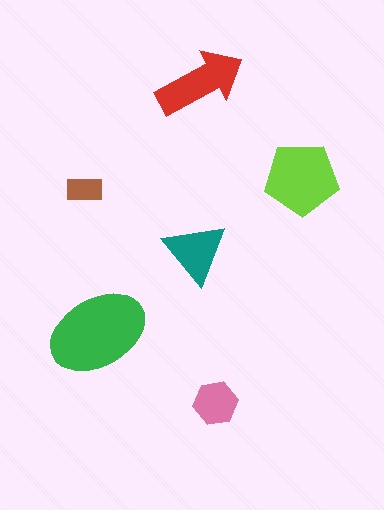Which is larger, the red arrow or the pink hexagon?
The red arrow.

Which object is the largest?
The green ellipse.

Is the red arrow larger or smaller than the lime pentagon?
Smaller.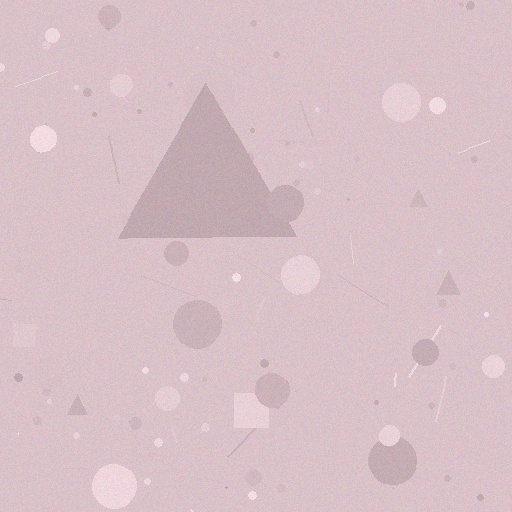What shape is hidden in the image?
A triangle is hidden in the image.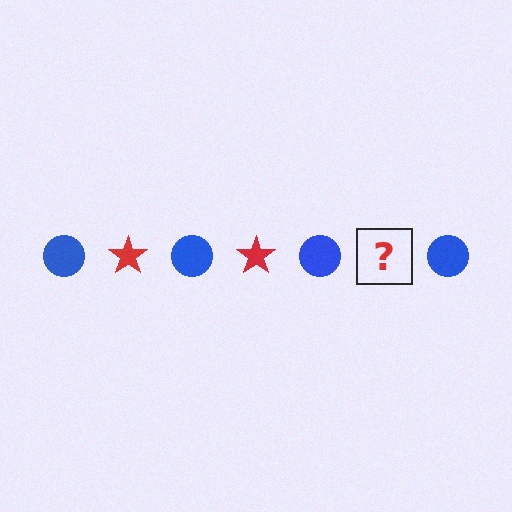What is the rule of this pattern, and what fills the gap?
The rule is that the pattern alternates between blue circle and red star. The gap should be filled with a red star.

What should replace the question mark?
The question mark should be replaced with a red star.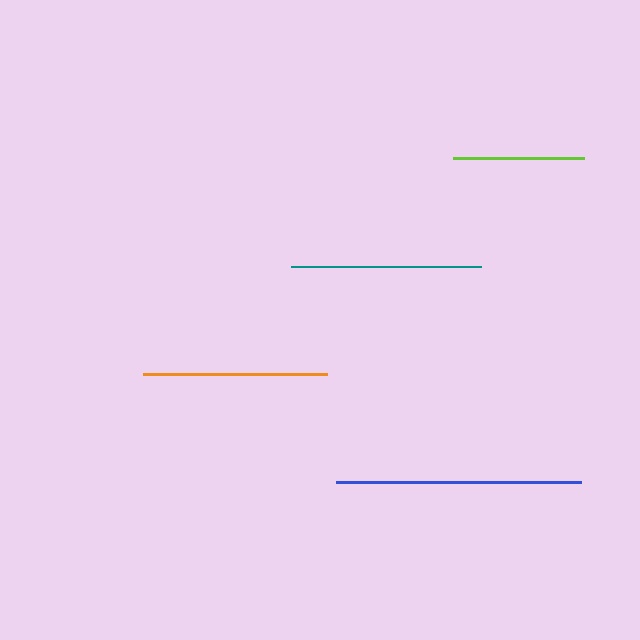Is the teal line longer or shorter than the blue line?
The blue line is longer than the teal line.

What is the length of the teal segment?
The teal segment is approximately 189 pixels long.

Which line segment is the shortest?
The lime line is the shortest at approximately 131 pixels.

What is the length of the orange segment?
The orange segment is approximately 184 pixels long.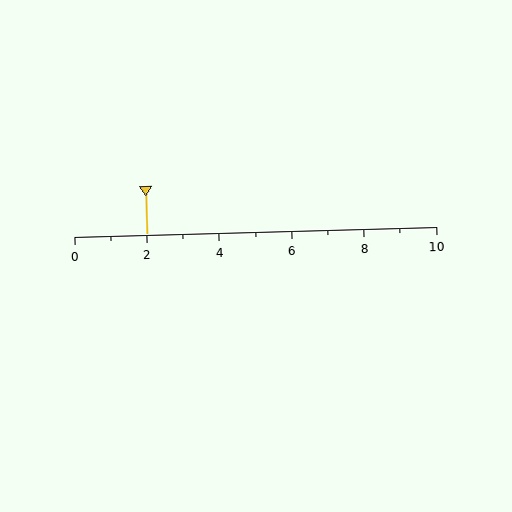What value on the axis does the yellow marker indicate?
The marker indicates approximately 2.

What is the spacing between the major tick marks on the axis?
The major ticks are spaced 2 apart.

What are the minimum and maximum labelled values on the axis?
The axis runs from 0 to 10.